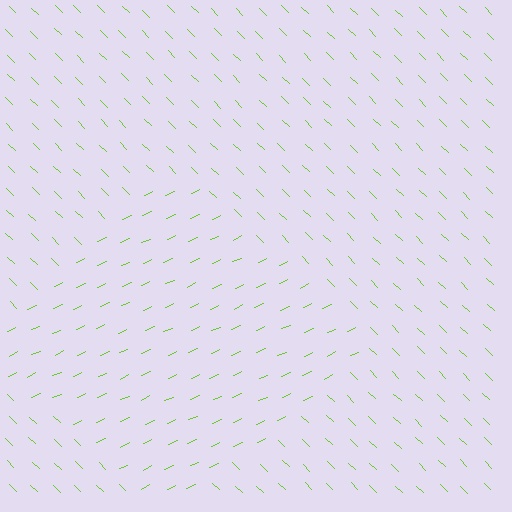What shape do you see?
I see a diamond.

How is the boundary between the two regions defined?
The boundary is defined purely by a change in line orientation (approximately 69 degrees difference). All lines are the same color and thickness.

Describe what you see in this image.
The image is filled with small lime line segments. A diamond region in the image has lines oriented differently from the surrounding lines, creating a visible texture boundary.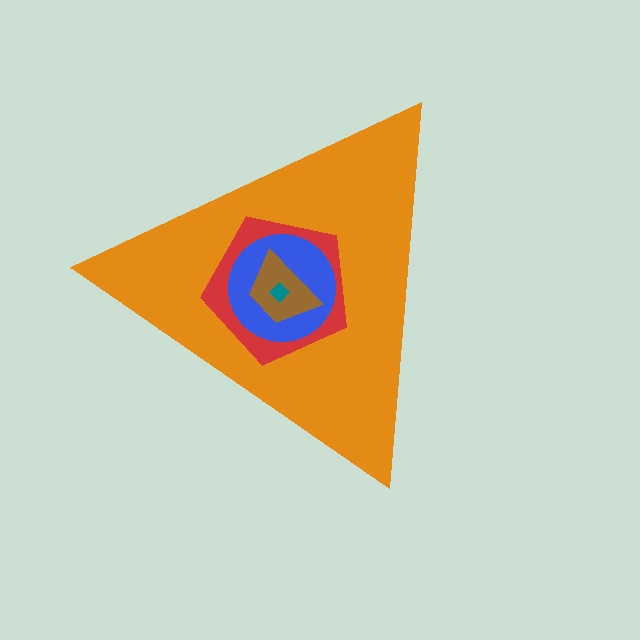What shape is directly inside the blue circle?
The brown trapezoid.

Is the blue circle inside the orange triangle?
Yes.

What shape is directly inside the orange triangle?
The red pentagon.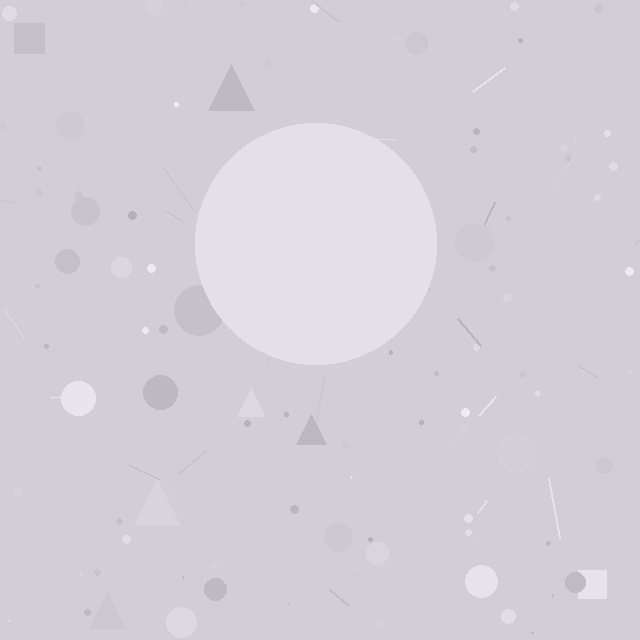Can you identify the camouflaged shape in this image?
The camouflaged shape is a circle.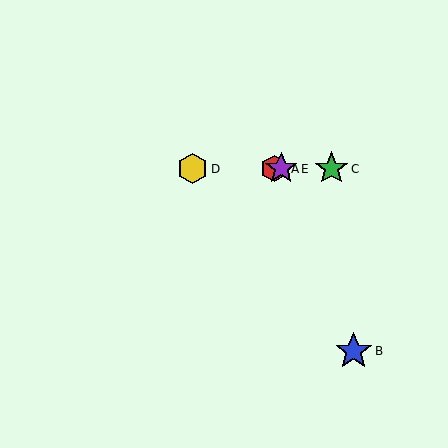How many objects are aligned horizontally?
4 objects (A, C, D, E) are aligned horizontally.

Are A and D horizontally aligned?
Yes, both are at y≈169.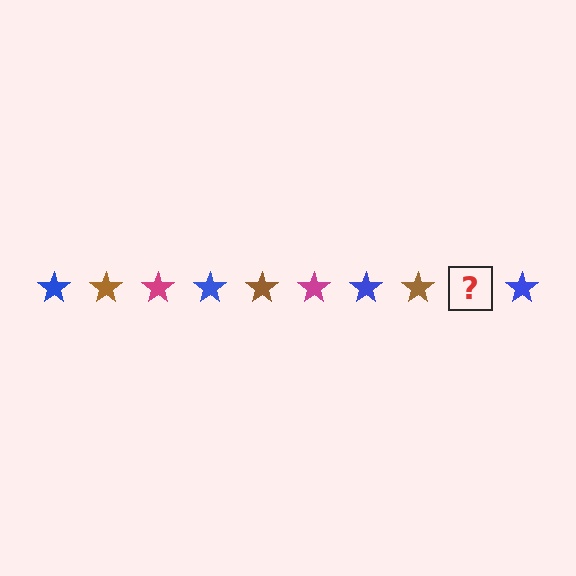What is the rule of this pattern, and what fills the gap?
The rule is that the pattern cycles through blue, brown, magenta stars. The gap should be filled with a magenta star.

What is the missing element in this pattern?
The missing element is a magenta star.